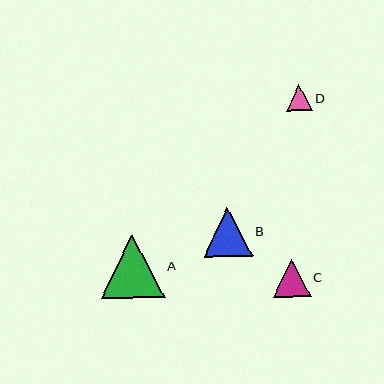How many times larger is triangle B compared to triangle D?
Triangle B is approximately 1.8 times the size of triangle D.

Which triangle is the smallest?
Triangle D is the smallest with a size of approximately 26 pixels.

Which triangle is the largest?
Triangle A is the largest with a size of approximately 64 pixels.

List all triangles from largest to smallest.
From largest to smallest: A, B, C, D.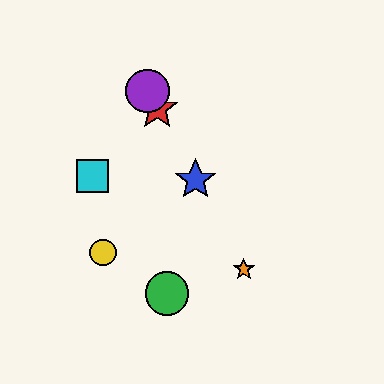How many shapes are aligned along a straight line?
4 shapes (the red star, the blue star, the purple circle, the orange star) are aligned along a straight line.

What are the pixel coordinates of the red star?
The red star is at (157, 109).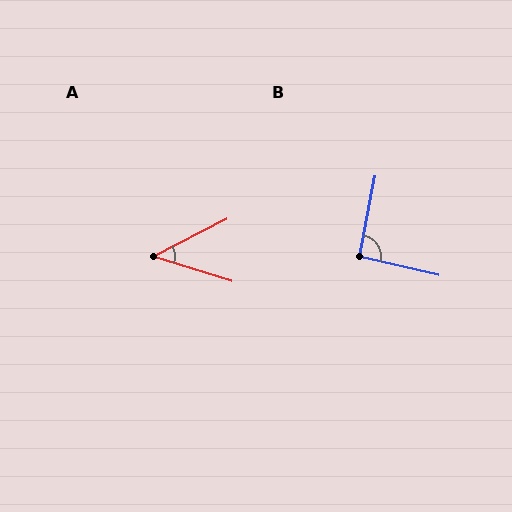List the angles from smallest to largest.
A (44°), B (92°).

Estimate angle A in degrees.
Approximately 44 degrees.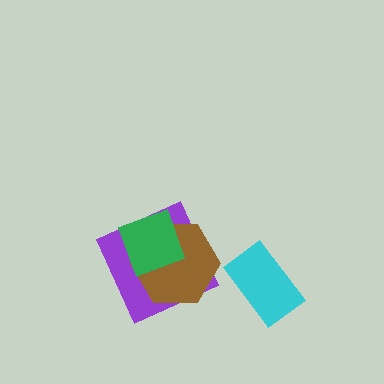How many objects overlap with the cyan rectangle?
0 objects overlap with the cyan rectangle.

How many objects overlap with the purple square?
2 objects overlap with the purple square.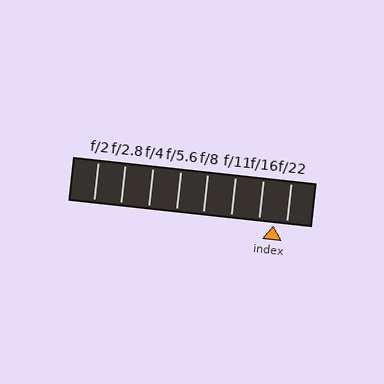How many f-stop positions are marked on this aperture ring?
There are 8 f-stop positions marked.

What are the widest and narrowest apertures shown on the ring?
The widest aperture shown is f/2 and the narrowest is f/22.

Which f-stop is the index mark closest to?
The index mark is closest to f/22.